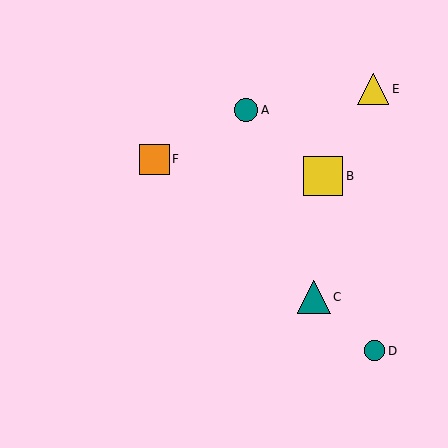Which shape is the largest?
The yellow square (labeled B) is the largest.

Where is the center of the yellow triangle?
The center of the yellow triangle is at (373, 89).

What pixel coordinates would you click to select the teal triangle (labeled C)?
Click at (314, 297) to select the teal triangle C.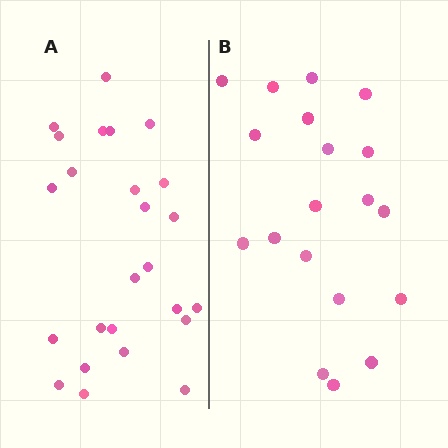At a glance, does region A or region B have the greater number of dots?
Region A (the left region) has more dots.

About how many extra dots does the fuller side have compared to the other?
Region A has about 6 more dots than region B.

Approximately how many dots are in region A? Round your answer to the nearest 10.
About 20 dots. (The exact count is 25, which rounds to 20.)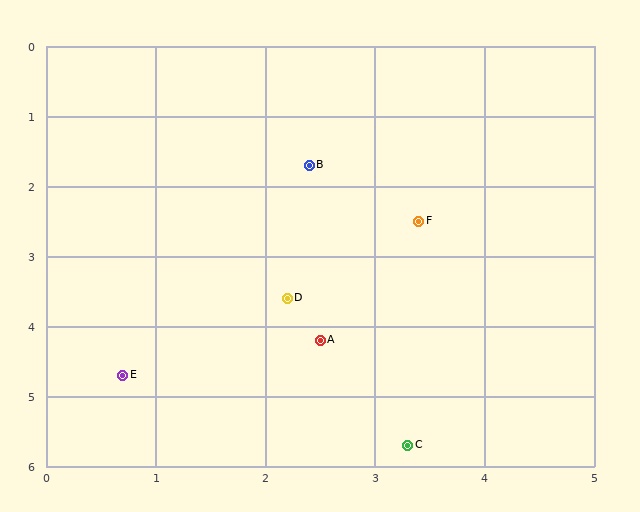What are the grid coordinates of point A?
Point A is at approximately (2.5, 4.2).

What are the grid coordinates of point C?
Point C is at approximately (3.3, 5.7).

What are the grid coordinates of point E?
Point E is at approximately (0.7, 4.7).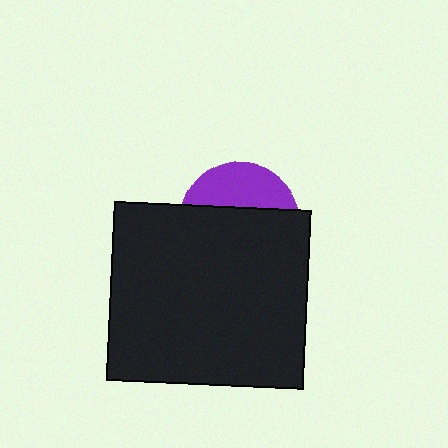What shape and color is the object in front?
The object in front is a black rectangle.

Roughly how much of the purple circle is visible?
A small part of it is visible (roughly 33%).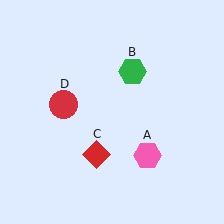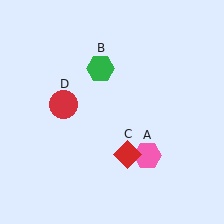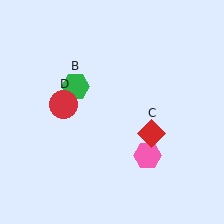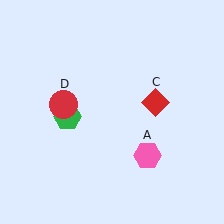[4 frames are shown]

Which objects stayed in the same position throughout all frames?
Pink hexagon (object A) and red circle (object D) remained stationary.